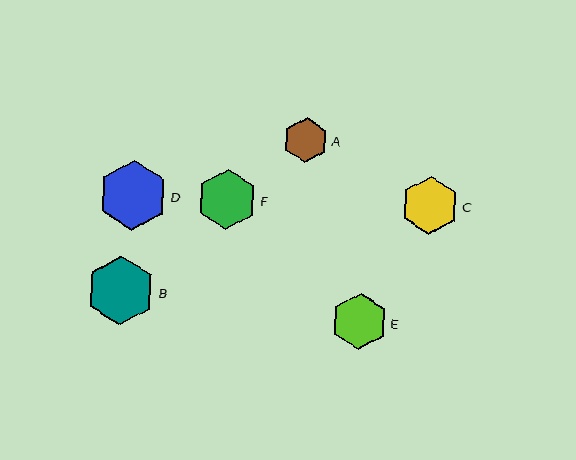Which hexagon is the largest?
Hexagon D is the largest with a size of approximately 70 pixels.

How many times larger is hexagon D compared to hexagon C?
Hexagon D is approximately 1.2 times the size of hexagon C.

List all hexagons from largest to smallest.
From largest to smallest: D, B, F, C, E, A.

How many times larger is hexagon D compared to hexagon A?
Hexagon D is approximately 1.6 times the size of hexagon A.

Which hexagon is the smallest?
Hexagon A is the smallest with a size of approximately 45 pixels.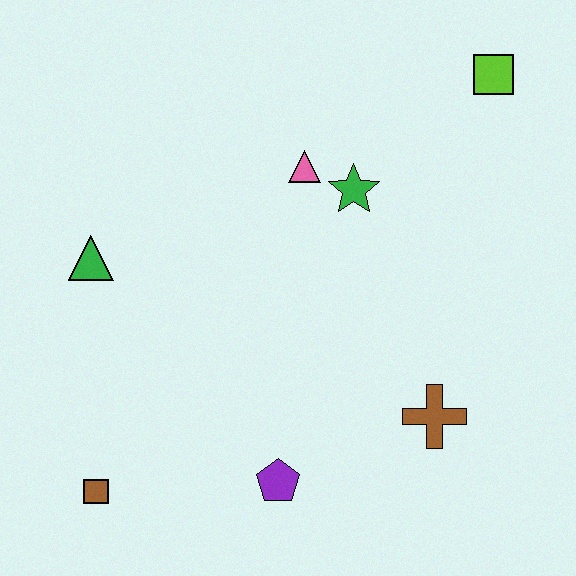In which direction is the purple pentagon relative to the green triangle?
The purple pentagon is below the green triangle.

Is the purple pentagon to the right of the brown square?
Yes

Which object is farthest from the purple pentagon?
The lime square is farthest from the purple pentagon.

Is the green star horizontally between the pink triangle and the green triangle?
No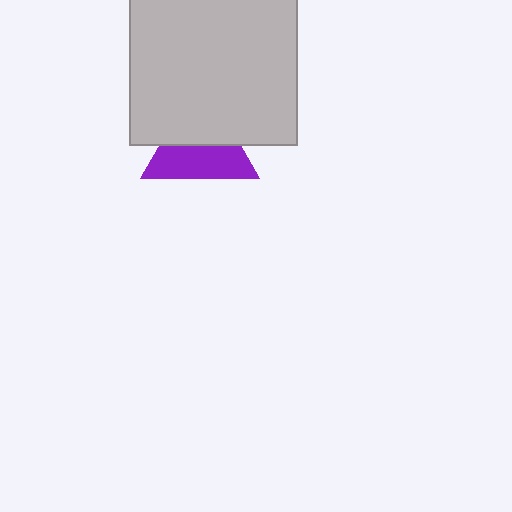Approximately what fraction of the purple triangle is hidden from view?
Roughly 46% of the purple triangle is hidden behind the light gray square.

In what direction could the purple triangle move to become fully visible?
The purple triangle could move down. That would shift it out from behind the light gray square entirely.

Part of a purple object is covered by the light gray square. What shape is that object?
It is a triangle.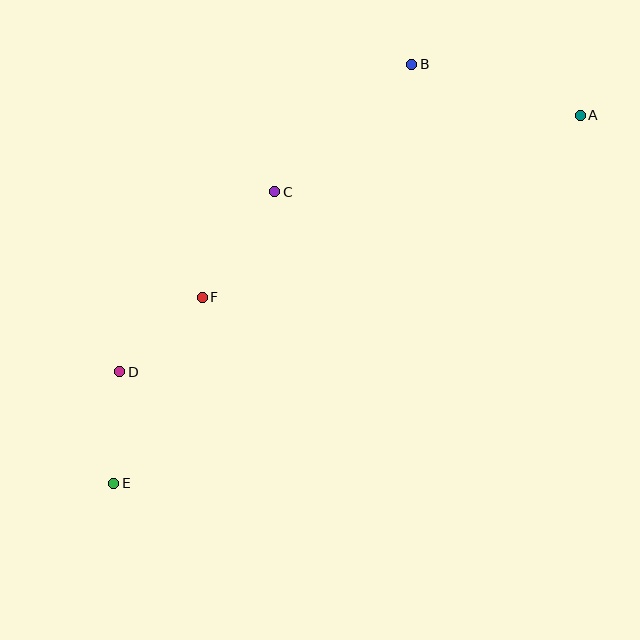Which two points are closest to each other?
Points D and E are closest to each other.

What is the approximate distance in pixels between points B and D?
The distance between B and D is approximately 424 pixels.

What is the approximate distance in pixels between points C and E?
The distance between C and E is approximately 333 pixels.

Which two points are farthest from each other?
Points A and E are farthest from each other.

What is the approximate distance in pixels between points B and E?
The distance between B and E is approximately 514 pixels.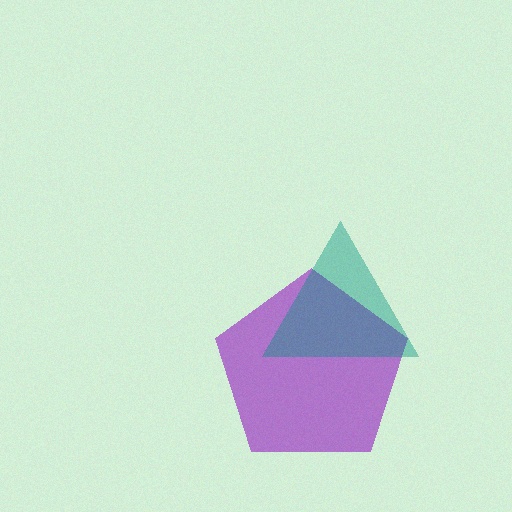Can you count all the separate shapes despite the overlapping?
Yes, there are 2 separate shapes.